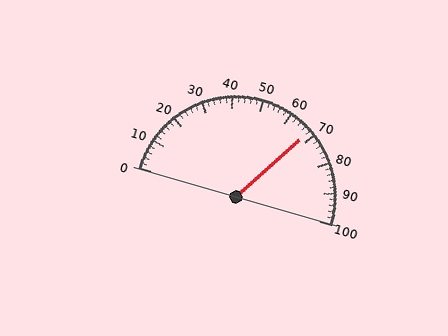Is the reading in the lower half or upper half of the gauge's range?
The reading is in the upper half of the range (0 to 100).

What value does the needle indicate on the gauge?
The needle indicates approximately 68.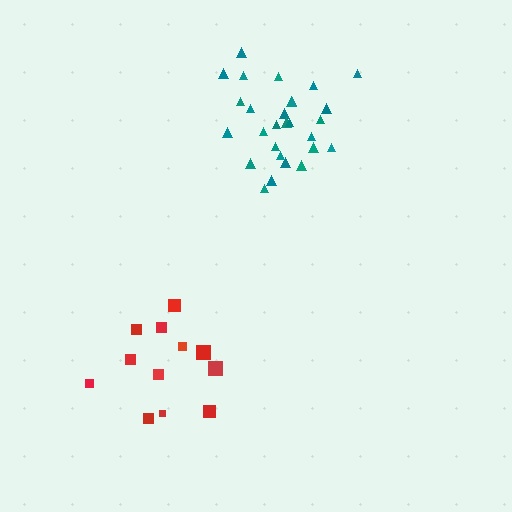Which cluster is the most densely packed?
Teal.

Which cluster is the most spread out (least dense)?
Red.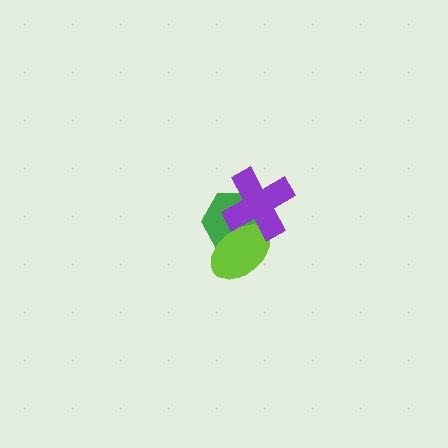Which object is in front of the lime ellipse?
The purple cross is in front of the lime ellipse.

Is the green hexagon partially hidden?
Yes, it is partially covered by another shape.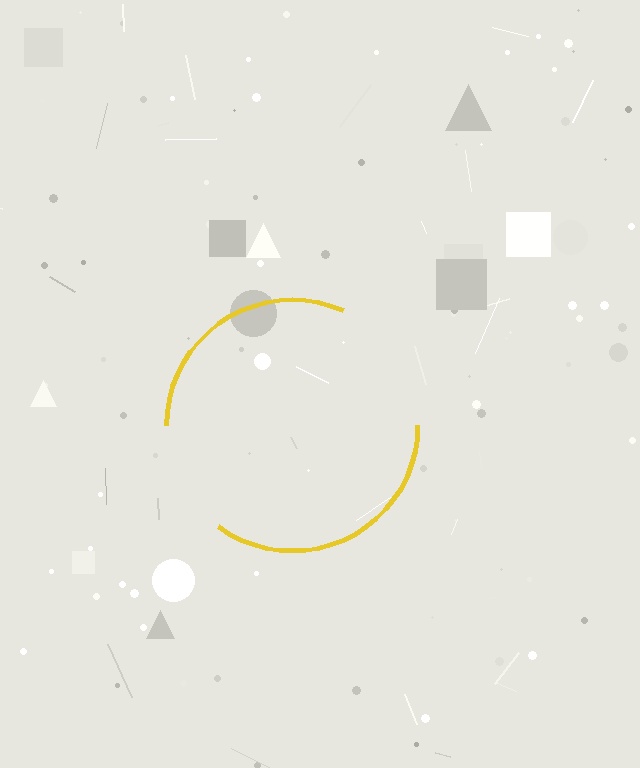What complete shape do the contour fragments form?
The contour fragments form a circle.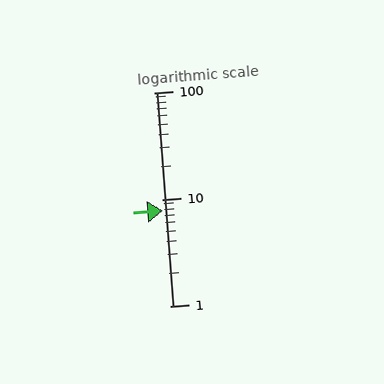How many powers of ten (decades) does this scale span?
The scale spans 2 decades, from 1 to 100.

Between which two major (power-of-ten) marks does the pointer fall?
The pointer is between 1 and 10.